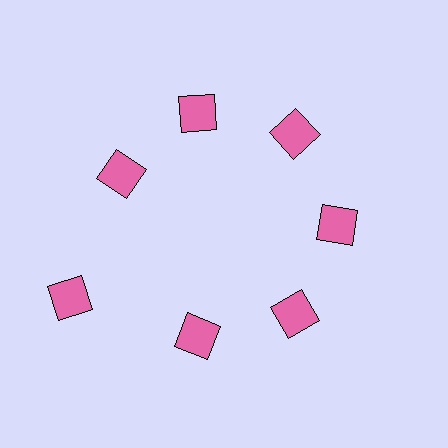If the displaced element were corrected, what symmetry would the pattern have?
It would have 7-fold rotational symmetry — the pattern would map onto itself every 51 degrees.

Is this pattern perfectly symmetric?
No. The 7 pink squares are arranged in a ring, but one element near the 8 o'clock position is pushed outward from the center, breaking the 7-fold rotational symmetry.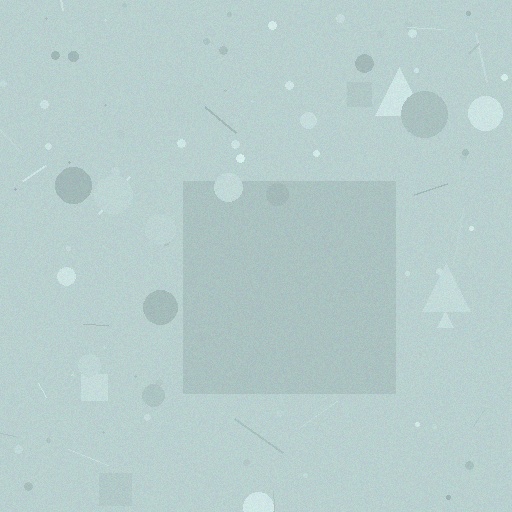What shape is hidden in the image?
A square is hidden in the image.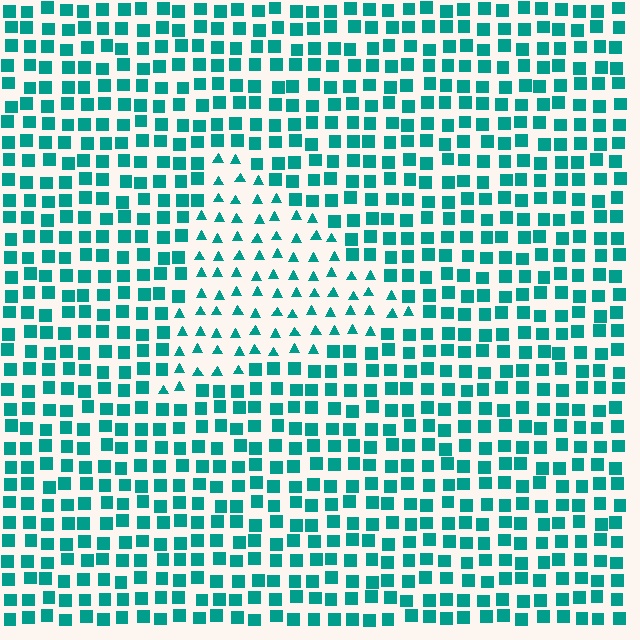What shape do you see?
I see a triangle.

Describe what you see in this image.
The image is filled with small teal elements arranged in a uniform grid. A triangle-shaped region contains triangles, while the surrounding area contains squares. The boundary is defined purely by the change in element shape.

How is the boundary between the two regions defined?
The boundary is defined by a change in element shape: triangles inside vs. squares outside. All elements share the same color and spacing.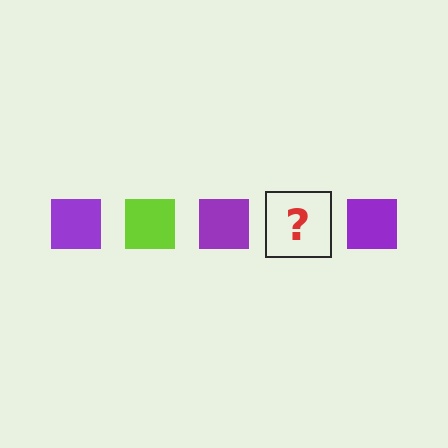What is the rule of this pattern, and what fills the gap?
The rule is that the pattern cycles through purple, lime squares. The gap should be filled with a lime square.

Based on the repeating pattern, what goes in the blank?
The blank should be a lime square.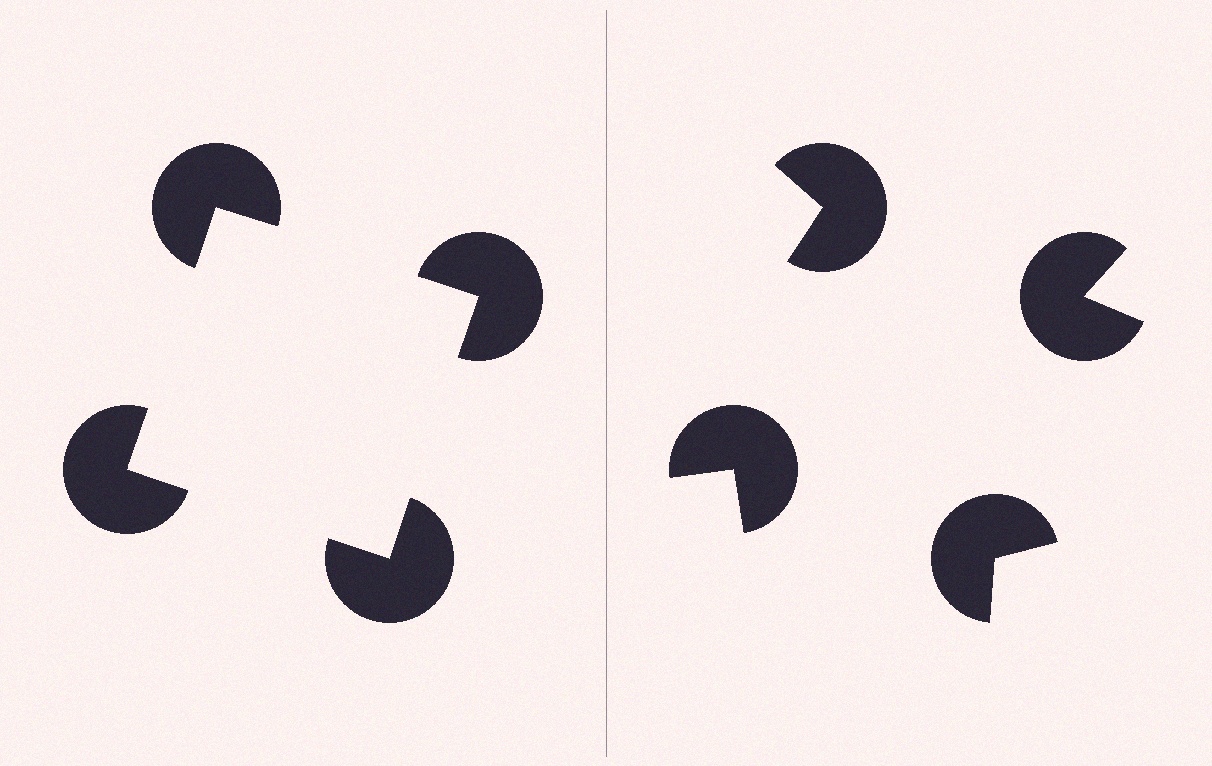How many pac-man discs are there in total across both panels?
8 — 4 on each side.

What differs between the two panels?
The pac-man discs are positioned identically on both sides; only the wedge orientations differ. On the left they align to a square; on the right they are misaligned.